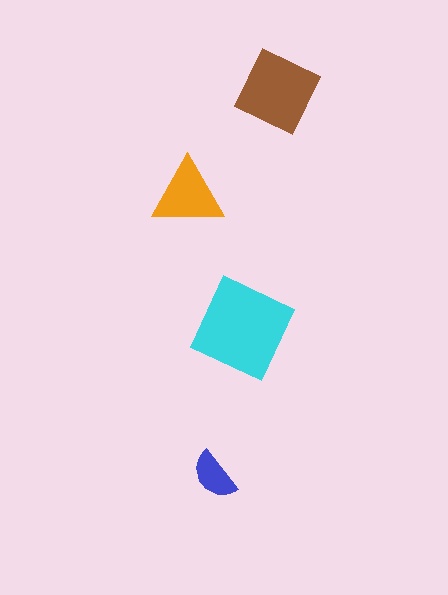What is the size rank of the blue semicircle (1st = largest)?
4th.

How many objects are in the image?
There are 4 objects in the image.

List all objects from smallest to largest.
The blue semicircle, the orange triangle, the brown square, the cyan diamond.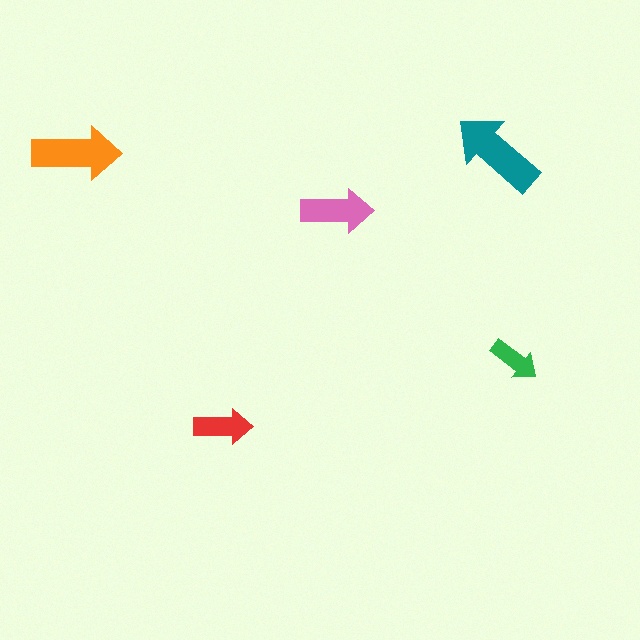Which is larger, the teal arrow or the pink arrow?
The teal one.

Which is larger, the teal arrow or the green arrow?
The teal one.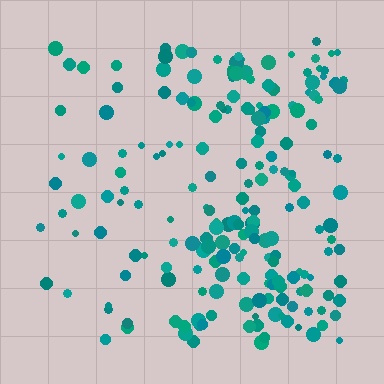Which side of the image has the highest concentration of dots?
The right.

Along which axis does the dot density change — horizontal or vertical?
Horizontal.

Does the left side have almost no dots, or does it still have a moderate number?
Still a moderate number, just noticeably fewer than the right.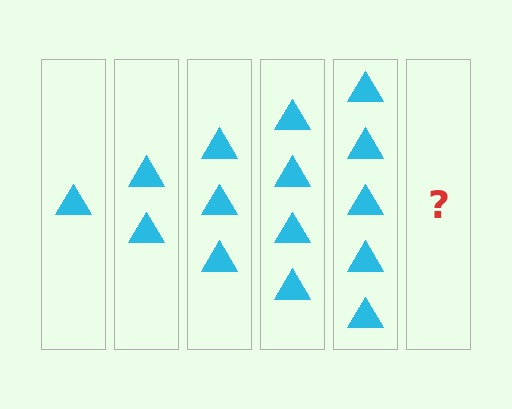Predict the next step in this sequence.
The next step is 6 triangles.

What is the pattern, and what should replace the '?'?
The pattern is that each step adds one more triangle. The '?' should be 6 triangles.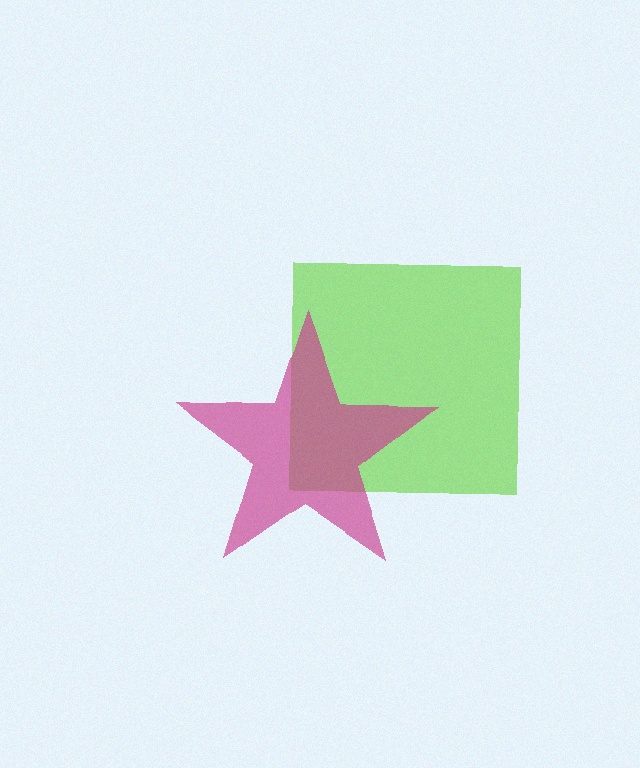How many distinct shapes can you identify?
There are 2 distinct shapes: a lime square, a magenta star.